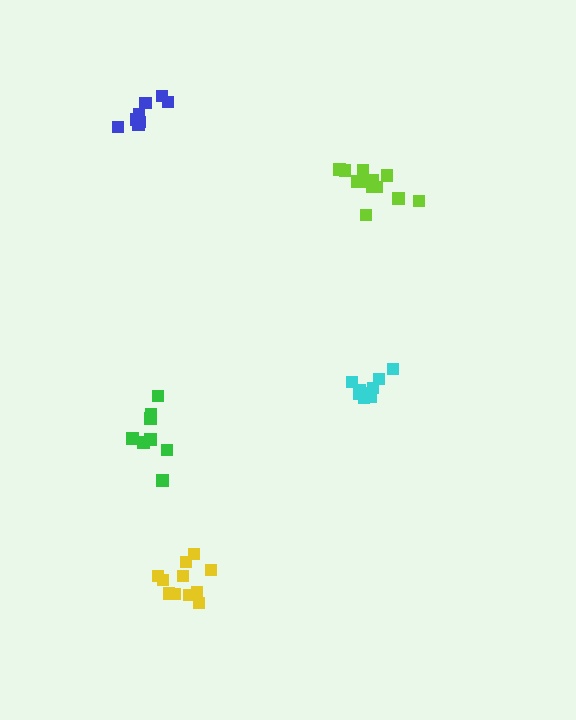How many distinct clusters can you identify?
There are 5 distinct clusters.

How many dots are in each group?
Group 1: 8 dots, Group 2: 9 dots, Group 3: 11 dots, Group 4: 12 dots, Group 5: 8 dots (48 total).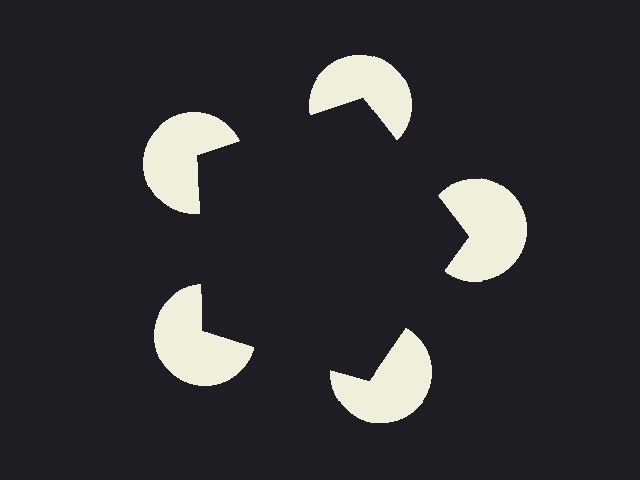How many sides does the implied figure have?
5 sides.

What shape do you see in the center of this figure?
An illusory pentagon — its edges are inferred from the aligned wedge cuts in the pac-man discs, not physically drawn.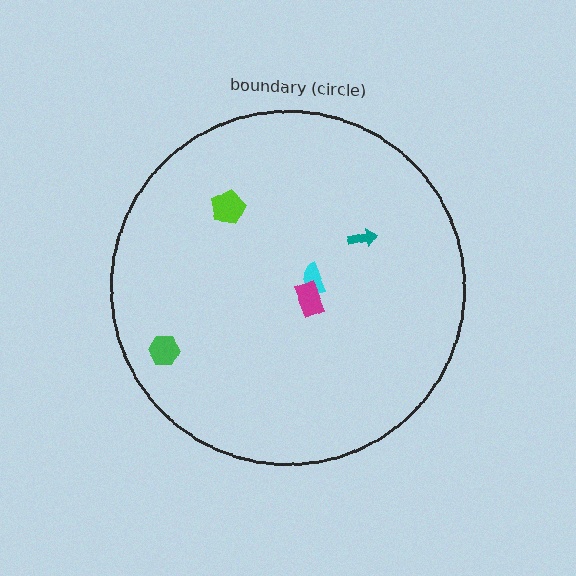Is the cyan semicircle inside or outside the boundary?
Inside.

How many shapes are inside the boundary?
5 inside, 0 outside.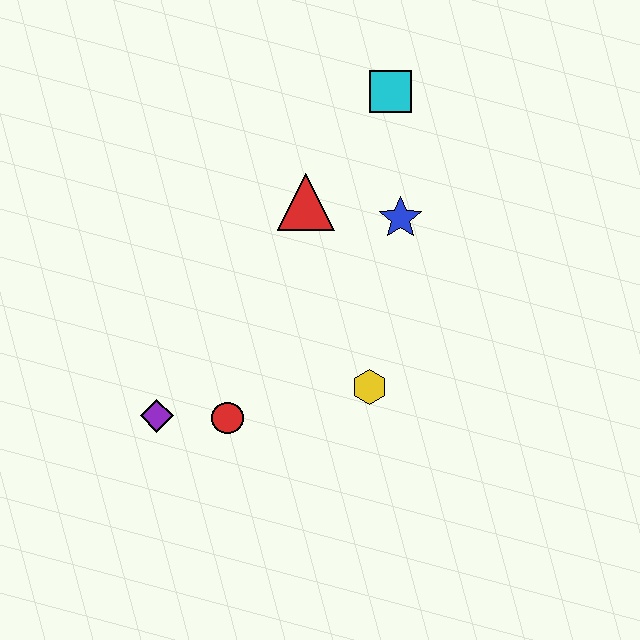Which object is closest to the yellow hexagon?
The red circle is closest to the yellow hexagon.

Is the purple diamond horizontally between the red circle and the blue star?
No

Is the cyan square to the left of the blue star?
Yes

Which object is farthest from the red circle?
The cyan square is farthest from the red circle.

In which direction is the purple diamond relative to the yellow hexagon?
The purple diamond is to the left of the yellow hexagon.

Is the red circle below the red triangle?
Yes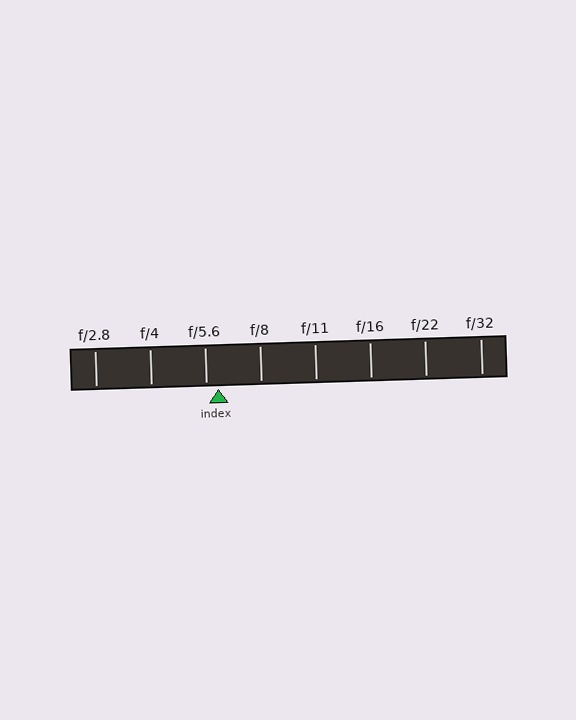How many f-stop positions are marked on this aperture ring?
There are 8 f-stop positions marked.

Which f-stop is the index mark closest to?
The index mark is closest to f/5.6.